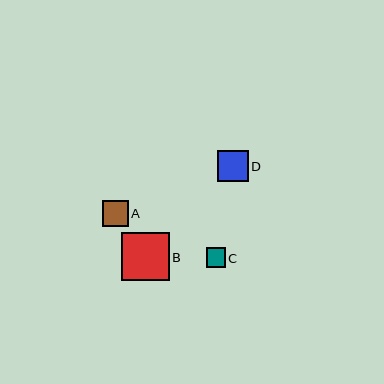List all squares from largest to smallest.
From largest to smallest: B, D, A, C.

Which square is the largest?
Square B is the largest with a size of approximately 47 pixels.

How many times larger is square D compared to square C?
Square D is approximately 1.6 times the size of square C.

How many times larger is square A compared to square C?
Square A is approximately 1.3 times the size of square C.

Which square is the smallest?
Square C is the smallest with a size of approximately 19 pixels.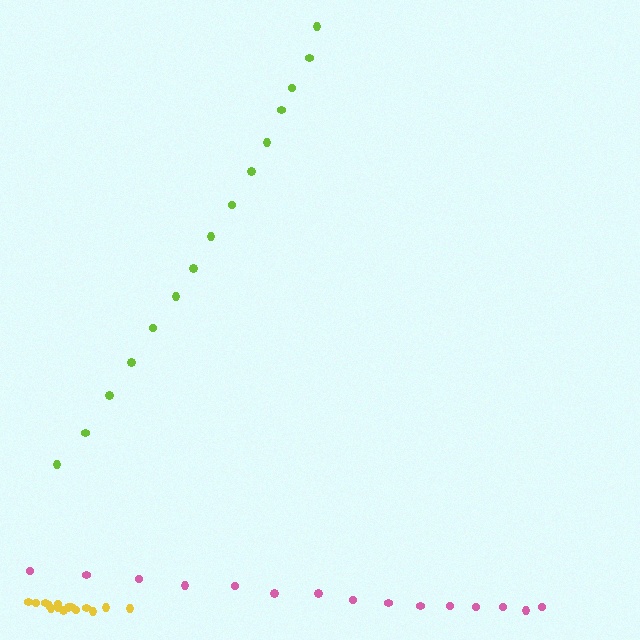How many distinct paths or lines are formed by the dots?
There are 3 distinct paths.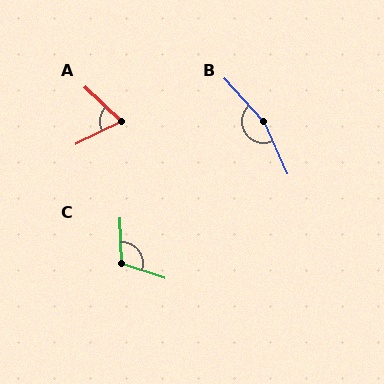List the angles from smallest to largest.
A (70°), C (111°), B (162°).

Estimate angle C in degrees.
Approximately 111 degrees.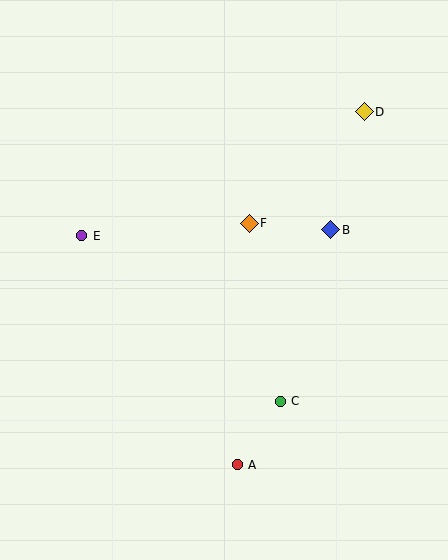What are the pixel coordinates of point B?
Point B is at (331, 230).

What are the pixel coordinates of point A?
Point A is at (237, 465).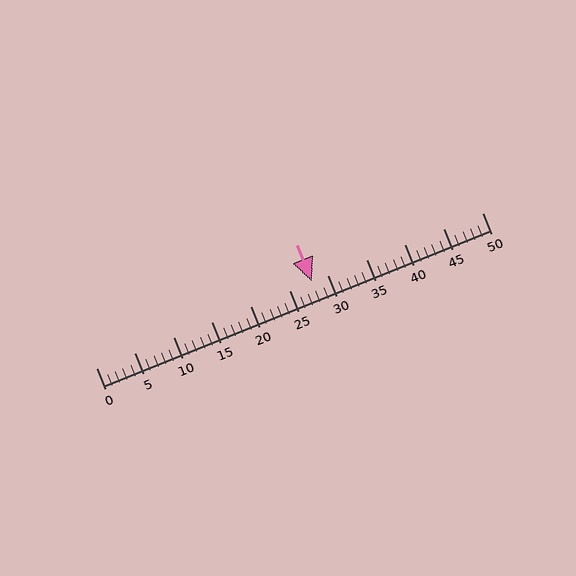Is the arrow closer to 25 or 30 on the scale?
The arrow is closer to 30.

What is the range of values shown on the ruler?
The ruler shows values from 0 to 50.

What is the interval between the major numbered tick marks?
The major tick marks are spaced 5 units apart.